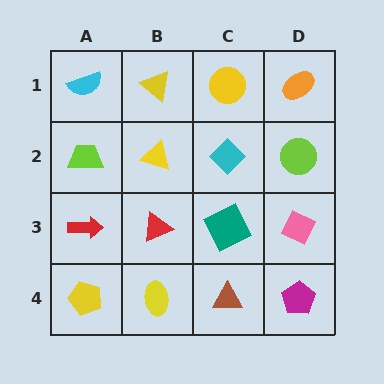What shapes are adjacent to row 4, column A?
A red arrow (row 3, column A), a yellow ellipse (row 4, column B).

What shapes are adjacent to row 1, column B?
A yellow triangle (row 2, column B), a cyan semicircle (row 1, column A), a yellow circle (row 1, column C).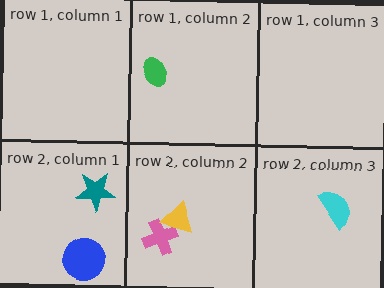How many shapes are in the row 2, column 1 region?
2.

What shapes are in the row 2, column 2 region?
The pink cross, the yellow triangle.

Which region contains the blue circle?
The row 2, column 1 region.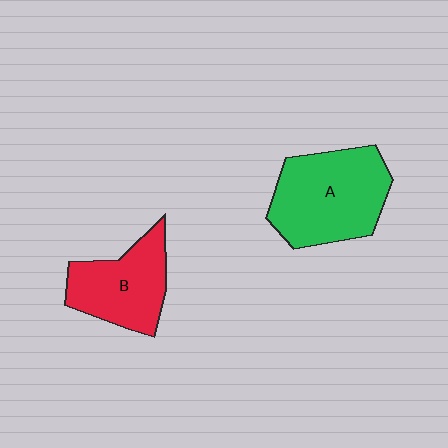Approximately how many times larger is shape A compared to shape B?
Approximately 1.4 times.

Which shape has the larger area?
Shape A (green).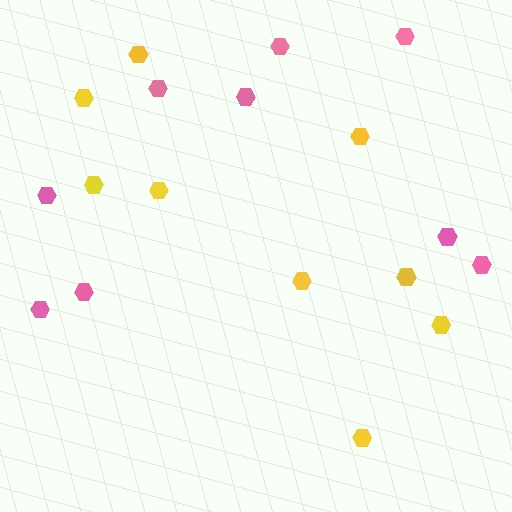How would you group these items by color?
There are 2 groups: one group of pink hexagons (9) and one group of yellow hexagons (9).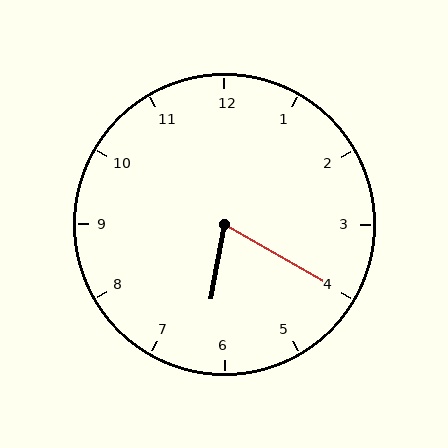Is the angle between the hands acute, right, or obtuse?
It is acute.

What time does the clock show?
6:20.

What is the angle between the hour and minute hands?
Approximately 70 degrees.